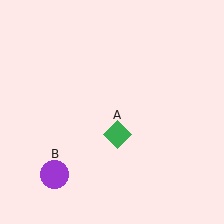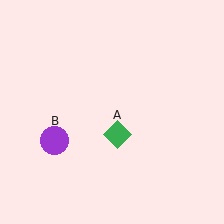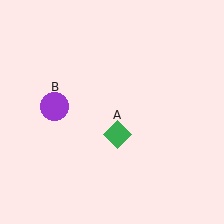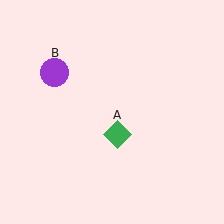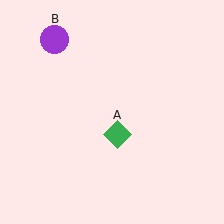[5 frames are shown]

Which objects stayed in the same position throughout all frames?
Green diamond (object A) remained stationary.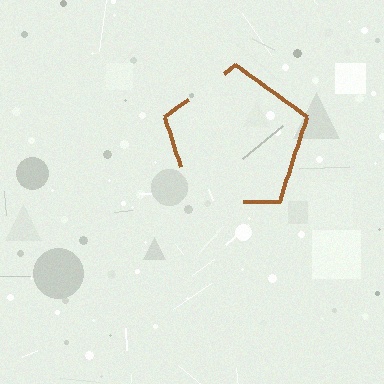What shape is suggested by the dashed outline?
The dashed outline suggests a pentagon.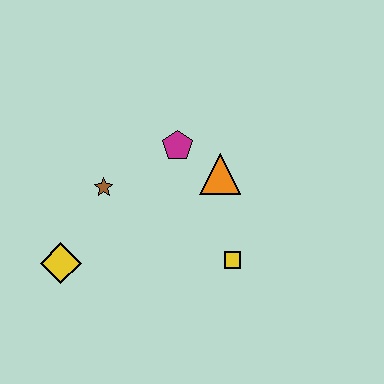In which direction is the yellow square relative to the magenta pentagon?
The yellow square is below the magenta pentagon.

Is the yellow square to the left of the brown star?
No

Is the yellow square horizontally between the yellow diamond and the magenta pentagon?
No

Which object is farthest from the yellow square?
The yellow diamond is farthest from the yellow square.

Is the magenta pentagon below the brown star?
No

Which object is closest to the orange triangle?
The magenta pentagon is closest to the orange triangle.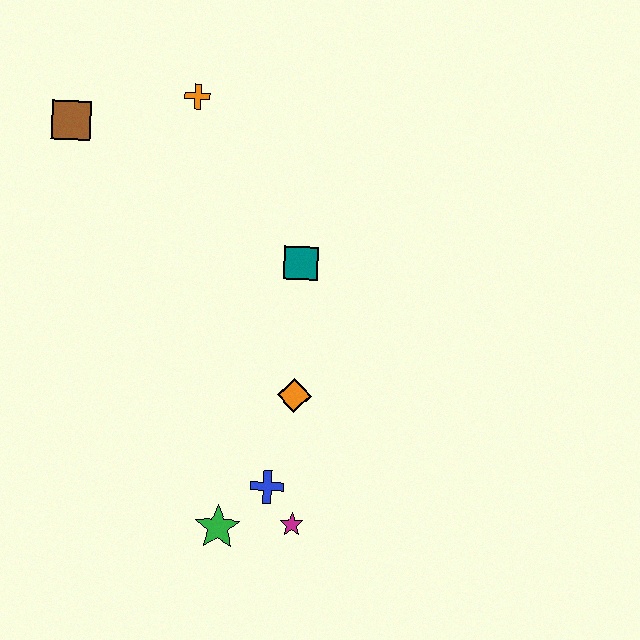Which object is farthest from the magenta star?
The brown square is farthest from the magenta star.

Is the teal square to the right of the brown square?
Yes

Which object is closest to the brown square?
The orange cross is closest to the brown square.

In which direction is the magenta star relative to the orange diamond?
The magenta star is below the orange diamond.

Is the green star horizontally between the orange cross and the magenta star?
Yes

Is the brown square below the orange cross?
Yes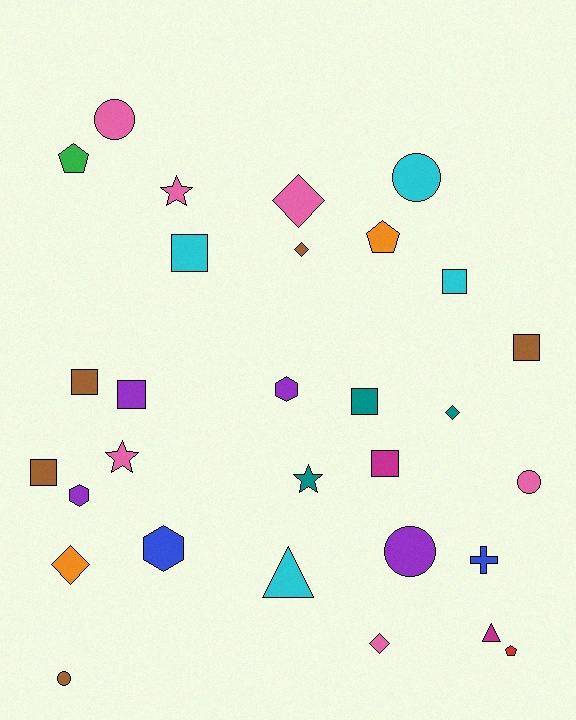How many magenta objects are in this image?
There are 2 magenta objects.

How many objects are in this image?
There are 30 objects.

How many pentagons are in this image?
There are 3 pentagons.